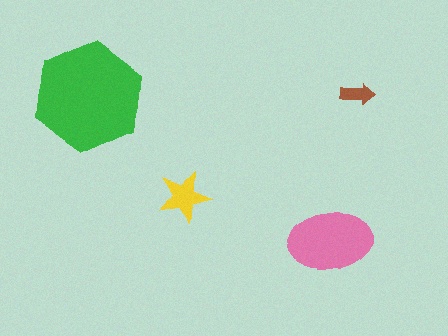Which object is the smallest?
The brown arrow.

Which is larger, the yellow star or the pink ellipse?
The pink ellipse.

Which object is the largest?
The green hexagon.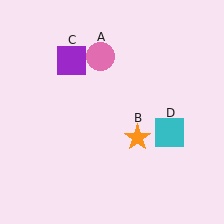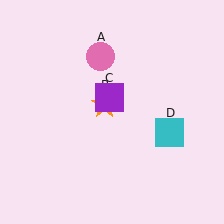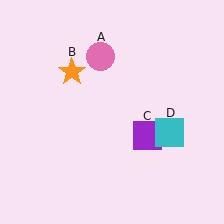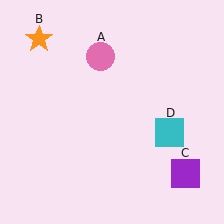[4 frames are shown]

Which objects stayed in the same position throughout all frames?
Pink circle (object A) and cyan square (object D) remained stationary.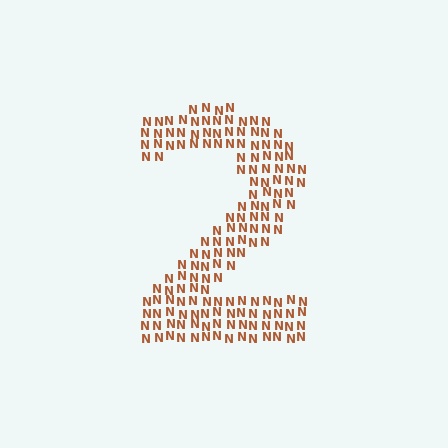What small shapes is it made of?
It is made of small letter N's.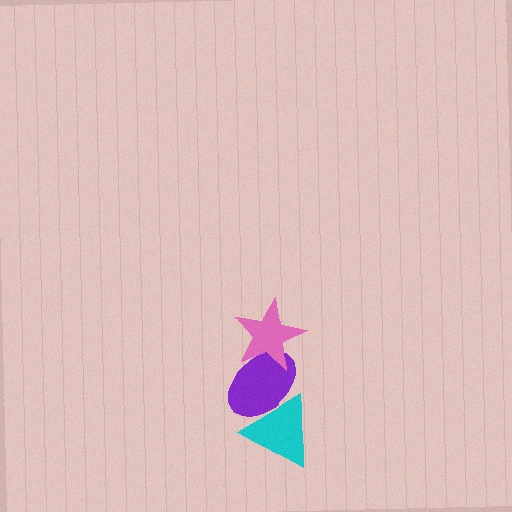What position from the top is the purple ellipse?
The purple ellipse is 2nd from the top.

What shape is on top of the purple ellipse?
The pink star is on top of the purple ellipse.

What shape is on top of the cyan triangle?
The purple ellipse is on top of the cyan triangle.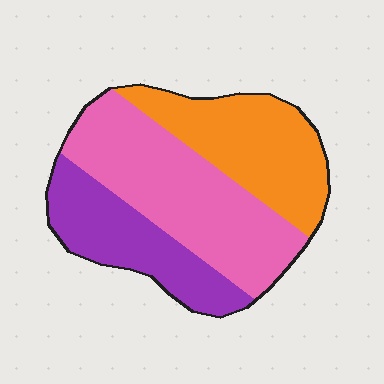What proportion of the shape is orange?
Orange takes up between a sixth and a third of the shape.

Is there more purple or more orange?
Orange.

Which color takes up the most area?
Pink, at roughly 45%.